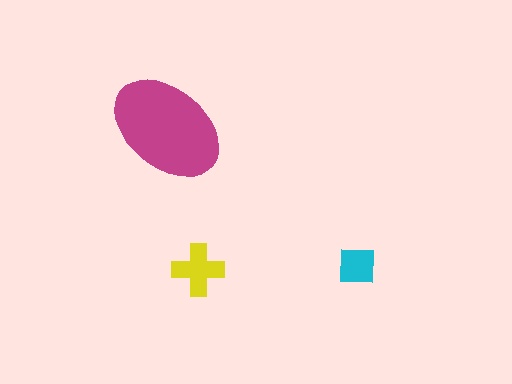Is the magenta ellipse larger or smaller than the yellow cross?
Larger.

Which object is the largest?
The magenta ellipse.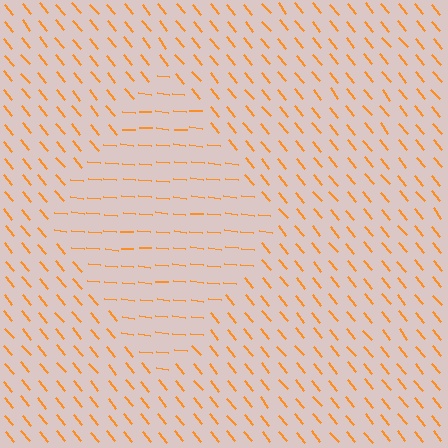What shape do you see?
I see a diamond.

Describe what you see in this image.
The image is filled with small orange line segments. A diamond region in the image has lines oriented differently from the surrounding lines, creating a visible texture boundary.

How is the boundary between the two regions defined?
The boundary is defined purely by a change in line orientation (approximately 45 degrees difference). All lines are the same color and thickness.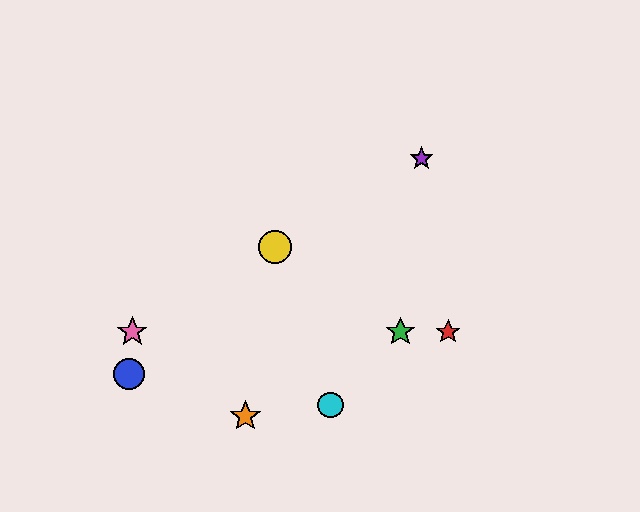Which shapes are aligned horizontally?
The red star, the green star, the pink star are aligned horizontally.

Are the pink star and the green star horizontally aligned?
Yes, both are at y≈332.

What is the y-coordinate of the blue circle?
The blue circle is at y≈374.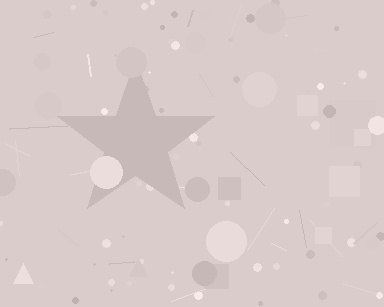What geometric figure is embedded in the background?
A star is embedded in the background.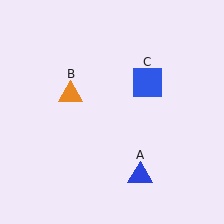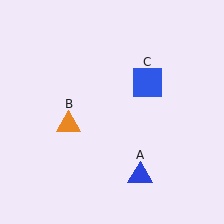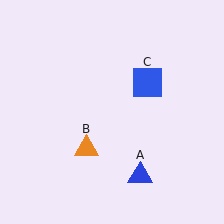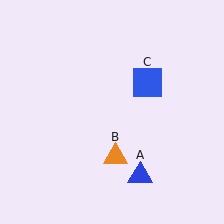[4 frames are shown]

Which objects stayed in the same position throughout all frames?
Blue triangle (object A) and blue square (object C) remained stationary.